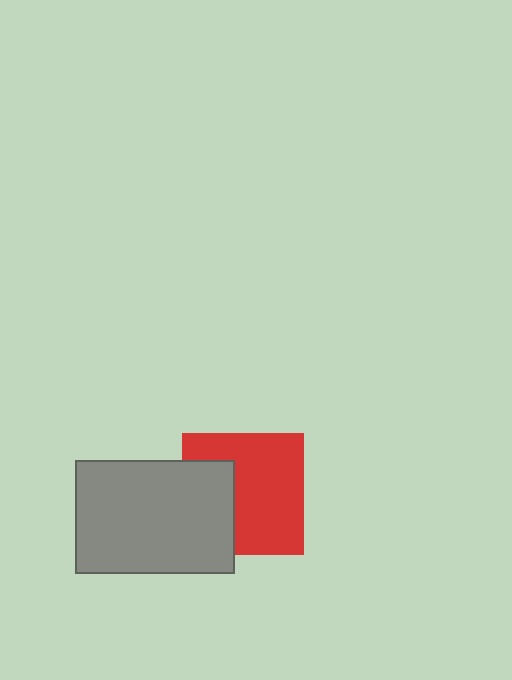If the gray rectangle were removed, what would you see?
You would see the complete red square.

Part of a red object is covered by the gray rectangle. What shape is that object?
It is a square.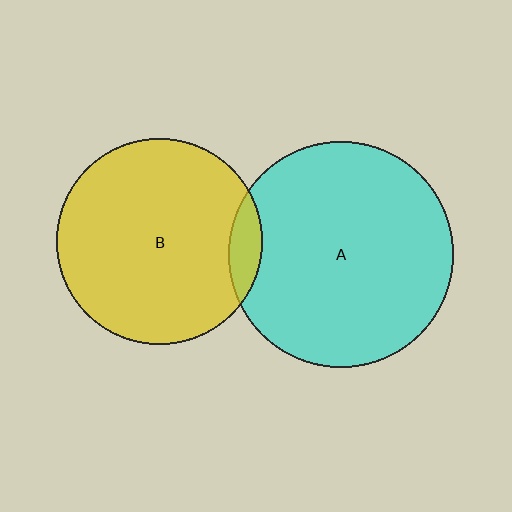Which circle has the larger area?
Circle A (cyan).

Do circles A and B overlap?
Yes.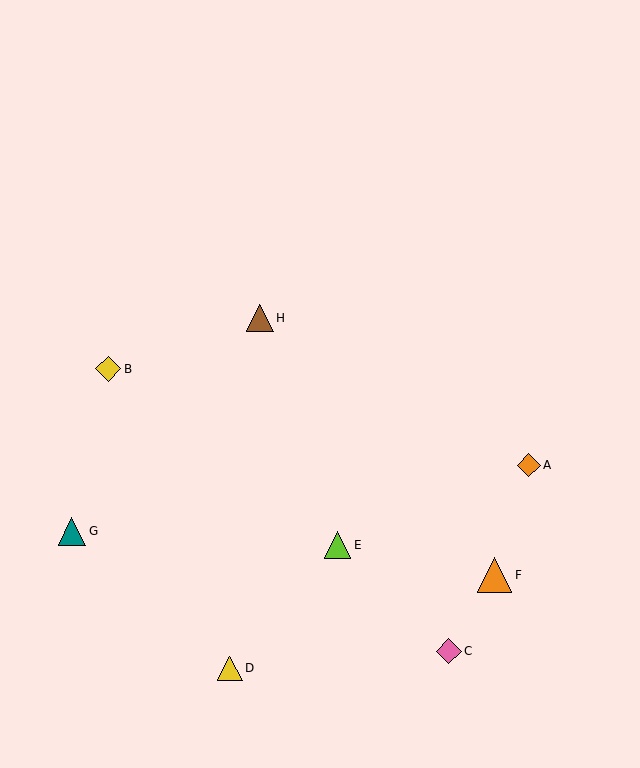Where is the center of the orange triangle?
The center of the orange triangle is at (494, 575).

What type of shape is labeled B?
Shape B is a yellow diamond.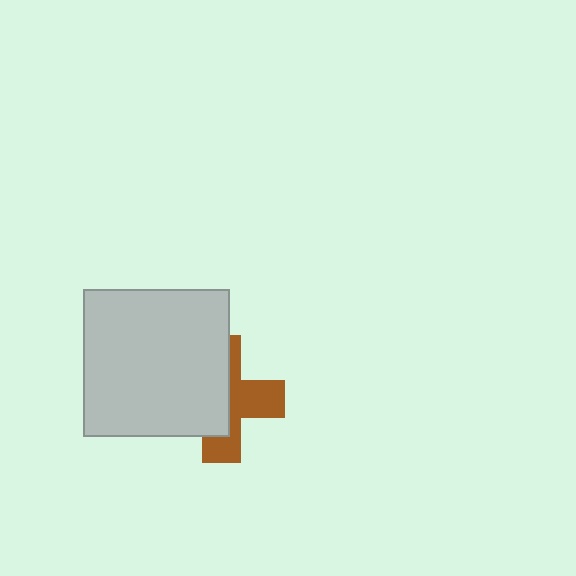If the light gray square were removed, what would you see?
You would see the complete brown cross.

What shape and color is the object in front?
The object in front is a light gray square.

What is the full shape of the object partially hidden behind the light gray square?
The partially hidden object is a brown cross.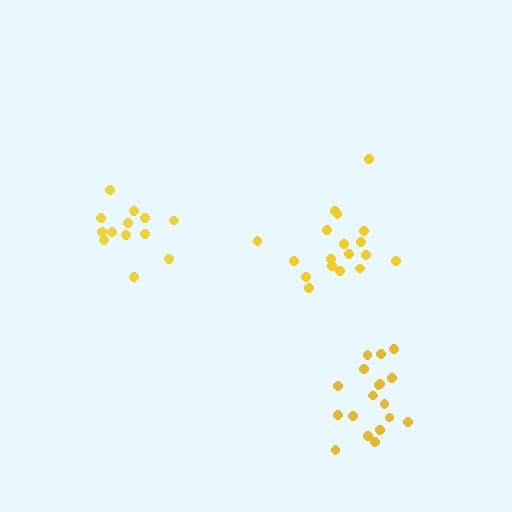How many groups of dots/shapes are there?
There are 3 groups.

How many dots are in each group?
Group 1: 18 dots, Group 2: 13 dots, Group 3: 18 dots (49 total).